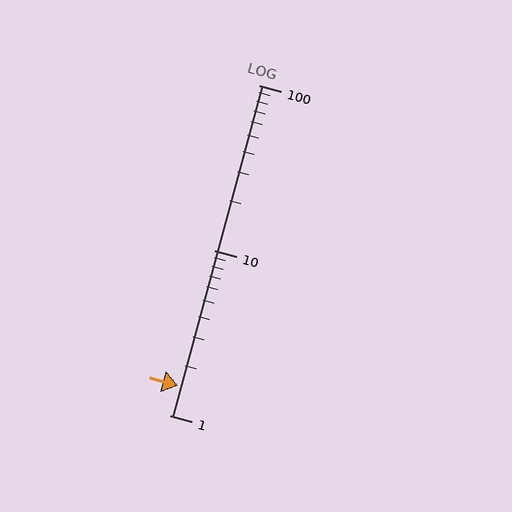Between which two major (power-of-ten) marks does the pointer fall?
The pointer is between 1 and 10.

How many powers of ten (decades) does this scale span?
The scale spans 2 decades, from 1 to 100.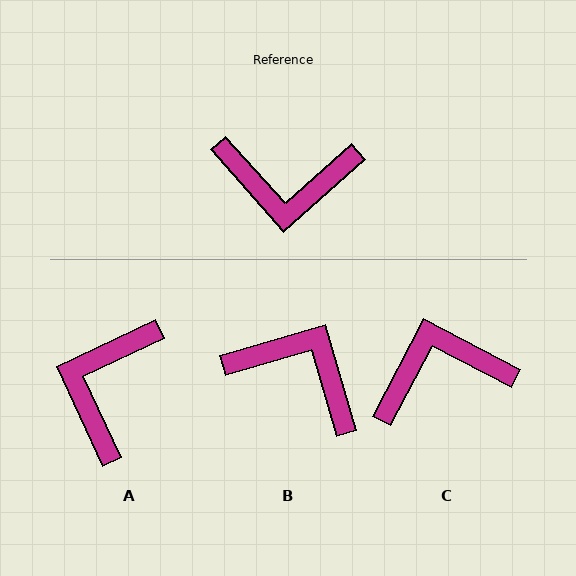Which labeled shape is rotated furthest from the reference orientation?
C, about 159 degrees away.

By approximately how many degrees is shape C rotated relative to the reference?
Approximately 159 degrees clockwise.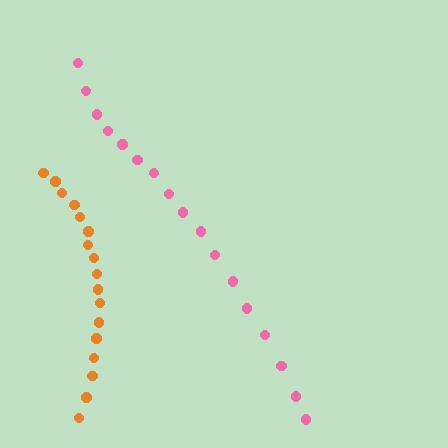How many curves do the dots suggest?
There are 2 distinct paths.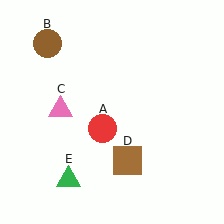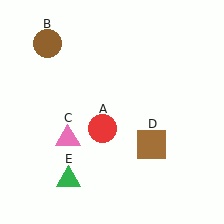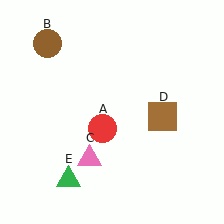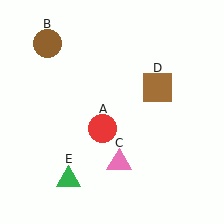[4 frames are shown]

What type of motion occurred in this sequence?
The pink triangle (object C), brown square (object D) rotated counterclockwise around the center of the scene.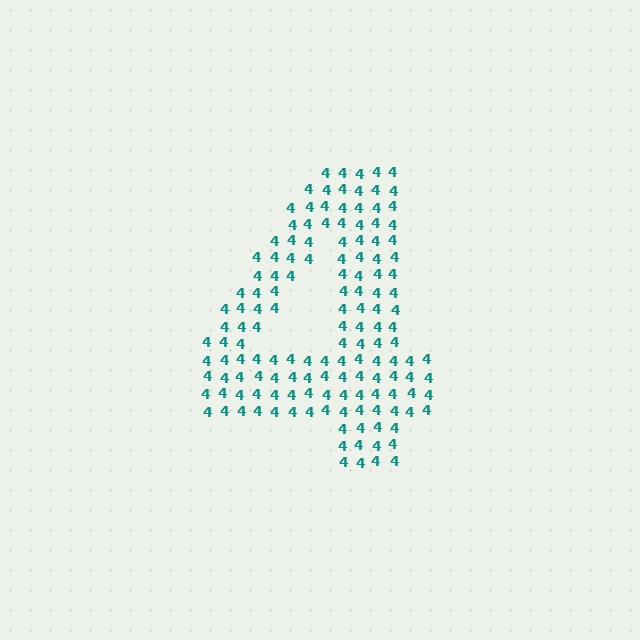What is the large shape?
The large shape is the digit 4.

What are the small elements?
The small elements are digit 4's.